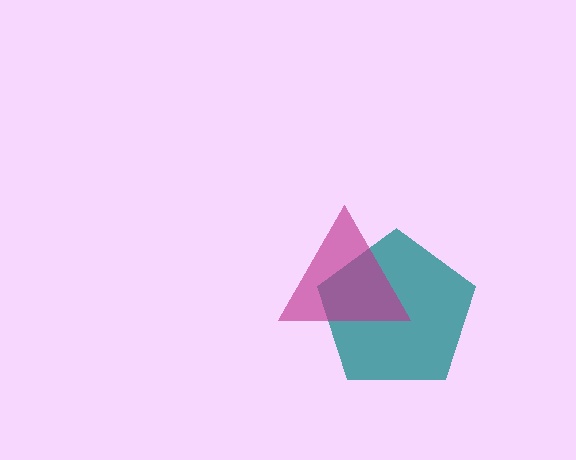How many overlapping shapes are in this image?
There are 2 overlapping shapes in the image.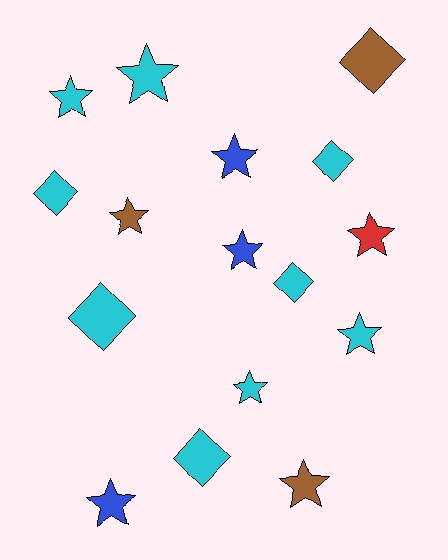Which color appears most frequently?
Cyan, with 9 objects.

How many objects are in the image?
There are 16 objects.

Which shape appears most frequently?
Star, with 10 objects.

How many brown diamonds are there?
There is 1 brown diamond.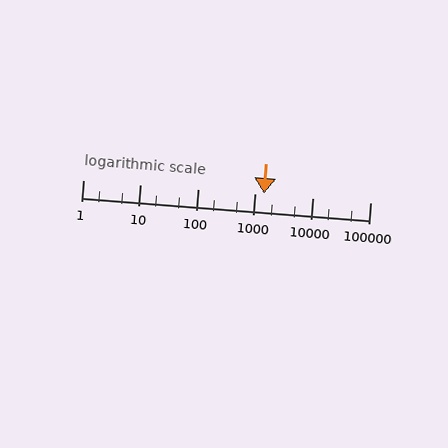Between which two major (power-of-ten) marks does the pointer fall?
The pointer is between 1000 and 10000.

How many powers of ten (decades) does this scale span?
The scale spans 5 decades, from 1 to 100000.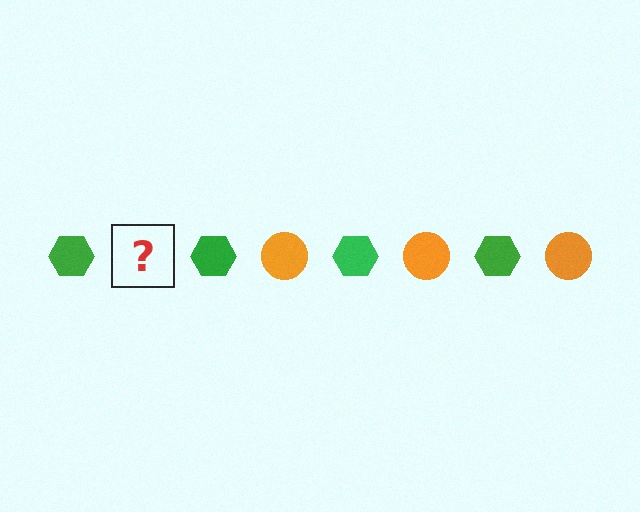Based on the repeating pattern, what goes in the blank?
The blank should be an orange circle.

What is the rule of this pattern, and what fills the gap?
The rule is that the pattern alternates between green hexagon and orange circle. The gap should be filled with an orange circle.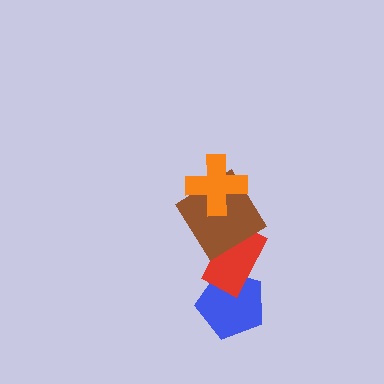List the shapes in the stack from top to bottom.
From top to bottom: the orange cross, the brown diamond, the red rectangle, the blue pentagon.